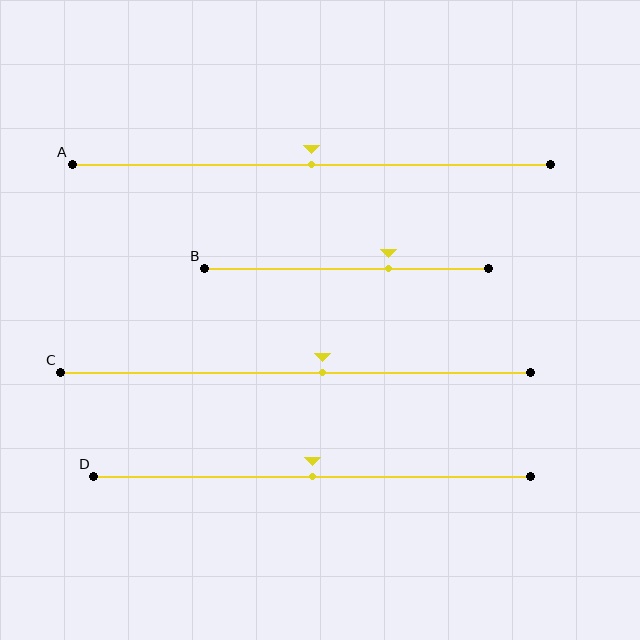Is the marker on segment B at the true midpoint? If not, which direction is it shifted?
No, the marker on segment B is shifted to the right by about 15% of the segment length.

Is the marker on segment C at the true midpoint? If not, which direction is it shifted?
No, the marker on segment C is shifted to the right by about 6% of the segment length.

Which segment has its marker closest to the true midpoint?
Segment A has its marker closest to the true midpoint.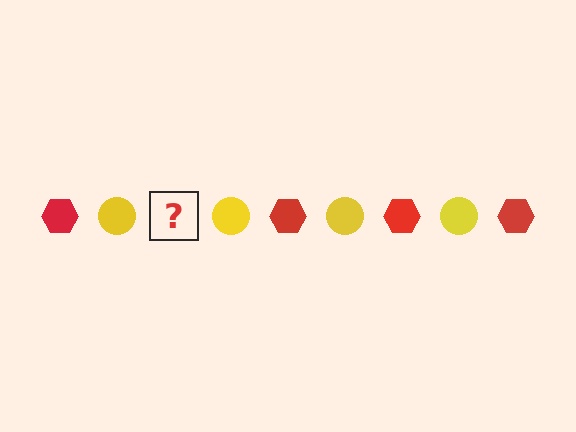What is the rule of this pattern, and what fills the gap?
The rule is that the pattern alternates between red hexagon and yellow circle. The gap should be filled with a red hexagon.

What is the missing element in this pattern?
The missing element is a red hexagon.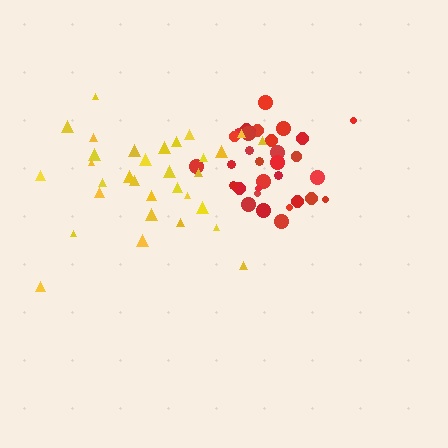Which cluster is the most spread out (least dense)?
Yellow.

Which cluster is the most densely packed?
Red.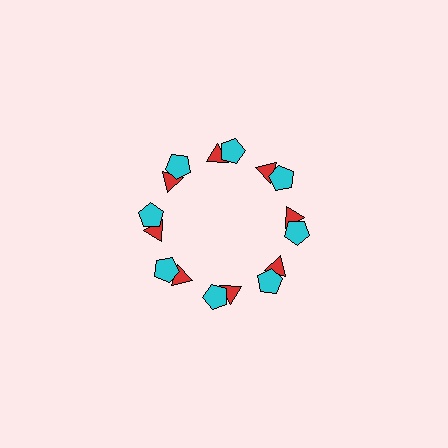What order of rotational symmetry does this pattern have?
This pattern has 8-fold rotational symmetry.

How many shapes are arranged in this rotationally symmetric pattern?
There are 16 shapes, arranged in 8 groups of 2.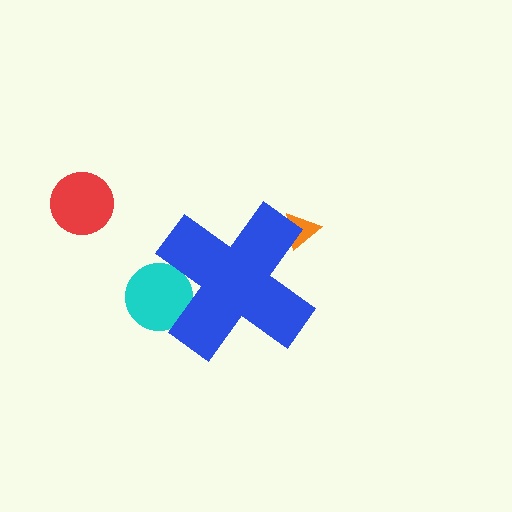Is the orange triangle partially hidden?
Yes, the orange triangle is partially hidden behind the blue cross.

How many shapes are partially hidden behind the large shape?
2 shapes are partially hidden.